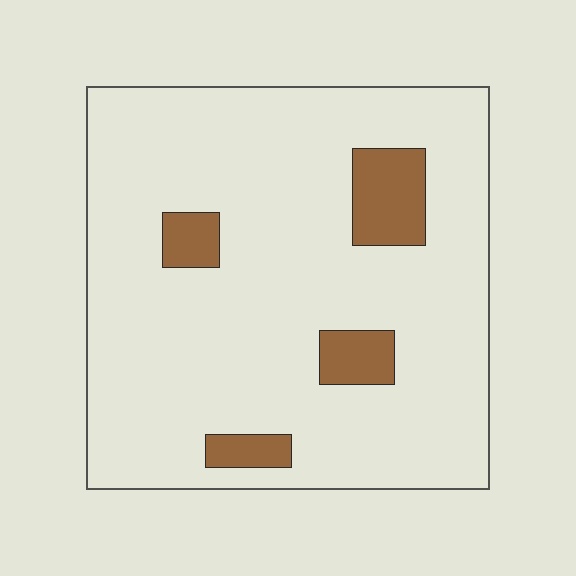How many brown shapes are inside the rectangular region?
4.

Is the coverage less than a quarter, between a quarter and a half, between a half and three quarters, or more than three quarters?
Less than a quarter.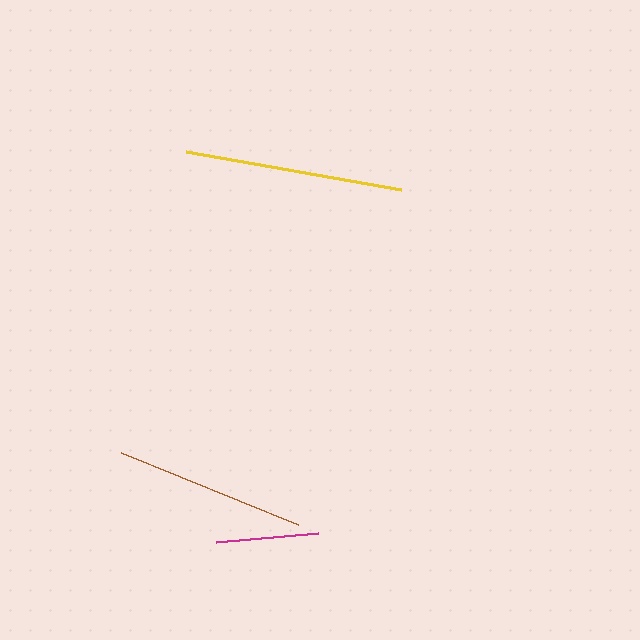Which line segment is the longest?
The yellow line is the longest at approximately 219 pixels.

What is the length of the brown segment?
The brown segment is approximately 190 pixels long.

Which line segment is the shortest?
The magenta line is the shortest at approximately 102 pixels.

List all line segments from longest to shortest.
From longest to shortest: yellow, brown, magenta.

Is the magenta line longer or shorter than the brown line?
The brown line is longer than the magenta line.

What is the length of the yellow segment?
The yellow segment is approximately 219 pixels long.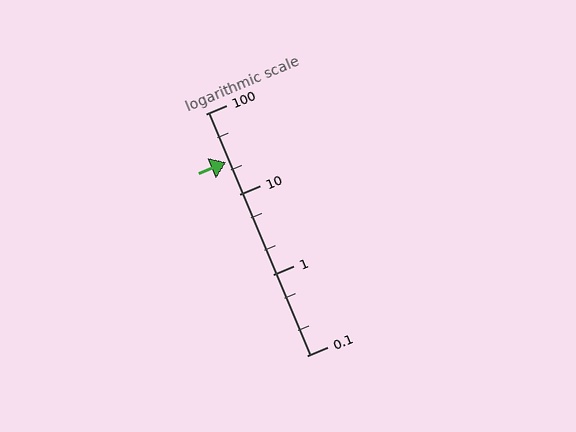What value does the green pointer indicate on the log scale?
The pointer indicates approximately 25.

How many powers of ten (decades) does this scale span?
The scale spans 3 decades, from 0.1 to 100.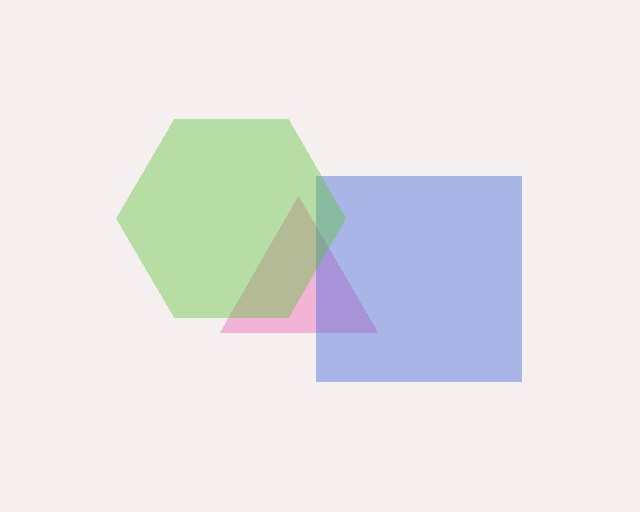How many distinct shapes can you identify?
There are 3 distinct shapes: a pink triangle, a blue square, a lime hexagon.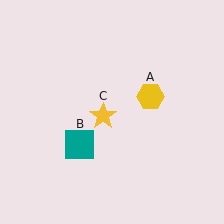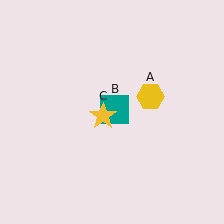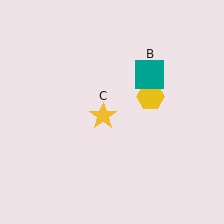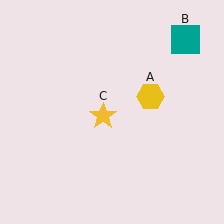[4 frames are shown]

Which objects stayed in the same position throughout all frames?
Yellow hexagon (object A) and yellow star (object C) remained stationary.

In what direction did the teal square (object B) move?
The teal square (object B) moved up and to the right.